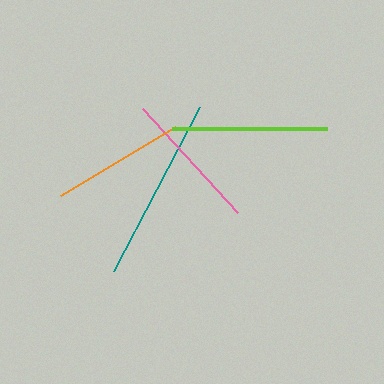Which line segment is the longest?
The teal line is the longest at approximately 185 pixels.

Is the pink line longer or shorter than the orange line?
The pink line is longer than the orange line.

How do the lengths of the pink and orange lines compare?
The pink and orange lines are approximately the same length.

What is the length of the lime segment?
The lime segment is approximately 155 pixels long.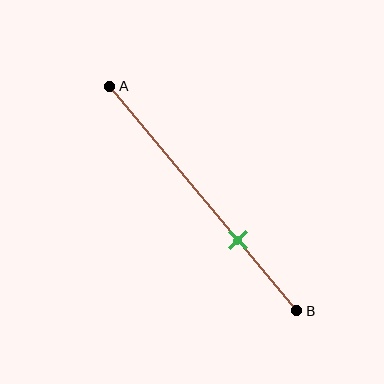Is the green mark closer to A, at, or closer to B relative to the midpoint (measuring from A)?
The green mark is closer to point B than the midpoint of segment AB.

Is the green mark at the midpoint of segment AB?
No, the mark is at about 70% from A, not at the 50% midpoint.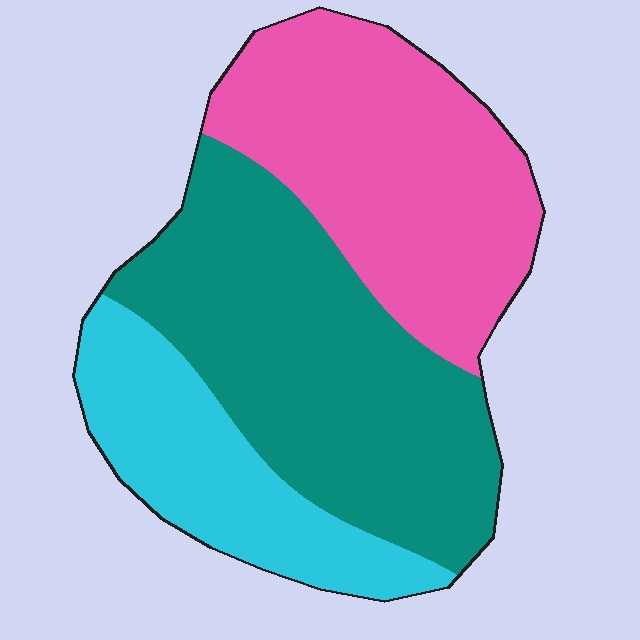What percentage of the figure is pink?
Pink takes up between a quarter and a half of the figure.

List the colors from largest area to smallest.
From largest to smallest: teal, pink, cyan.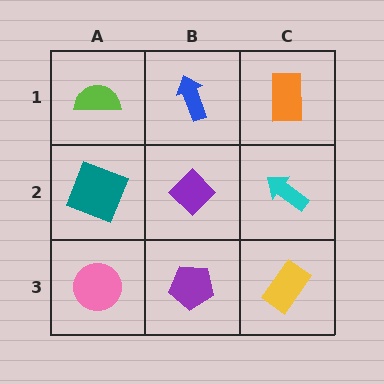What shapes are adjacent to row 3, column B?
A purple diamond (row 2, column B), a pink circle (row 3, column A), a yellow rectangle (row 3, column C).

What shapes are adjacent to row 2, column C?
An orange rectangle (row 1, column C), a yellow rectangle (row 3, column C), a purple diamond (row 2, column B).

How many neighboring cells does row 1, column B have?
3.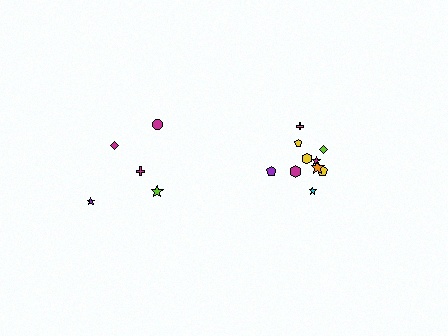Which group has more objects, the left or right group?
The right group.